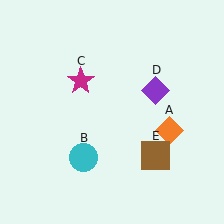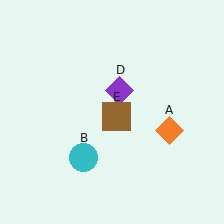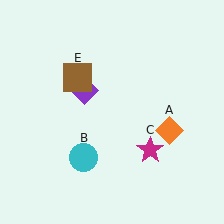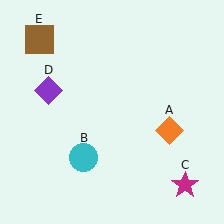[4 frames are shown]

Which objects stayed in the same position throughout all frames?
Orange diamond (object A) and cyan circle (object B) remained stationary.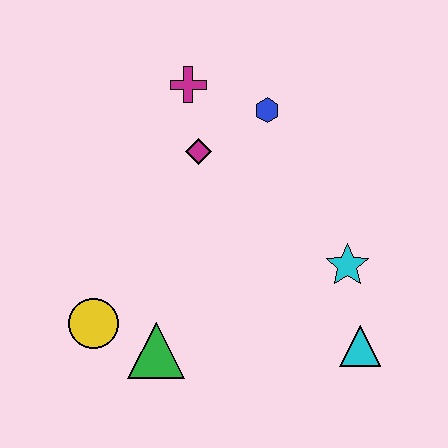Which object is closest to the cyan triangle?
The cyan star is closest to the cyan triangle.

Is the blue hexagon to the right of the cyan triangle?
No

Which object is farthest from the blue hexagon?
The yellow circle is farthest from the blue hexagon.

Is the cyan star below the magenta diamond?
Yes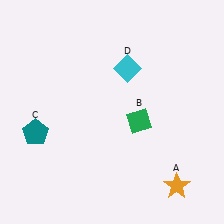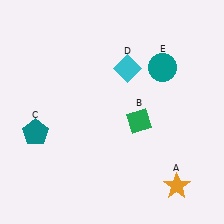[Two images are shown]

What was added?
A teal circle (E) was added in Image 2.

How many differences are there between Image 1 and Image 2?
There is 1 difference between the two images.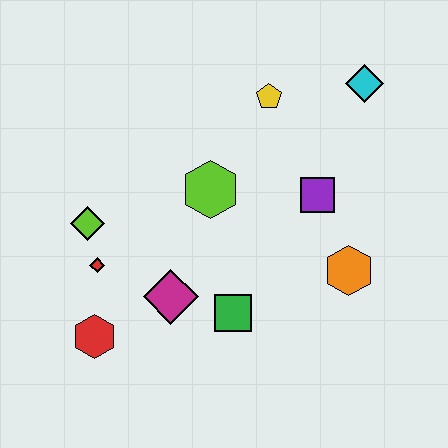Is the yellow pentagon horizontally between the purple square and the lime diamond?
Yes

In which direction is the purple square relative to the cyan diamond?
The purple square is below the cyan diamond.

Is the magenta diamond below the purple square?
Yes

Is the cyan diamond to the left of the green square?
No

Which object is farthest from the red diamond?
The cyan diamond is farthest from the red diamond.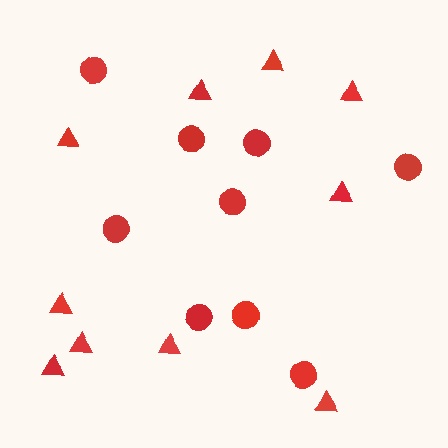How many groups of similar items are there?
There are 2 groups: one group of circles (9) and one group of triangles (10).